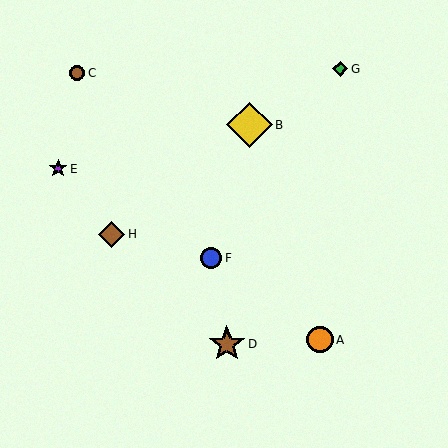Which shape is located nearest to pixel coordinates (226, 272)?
The blue circle (labeled F) at (211, 258) is nearest to that location.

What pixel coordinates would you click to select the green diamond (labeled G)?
Click at (340, 69) to select the green diamond G.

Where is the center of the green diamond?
The center of the green diamond is at (340, 69).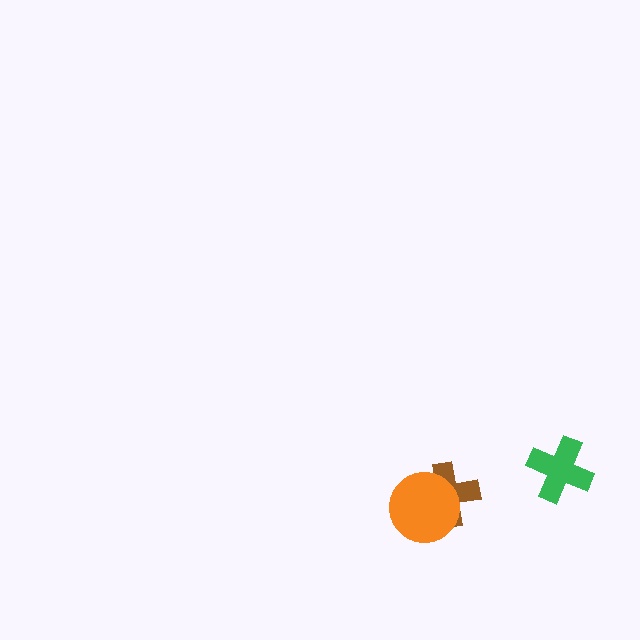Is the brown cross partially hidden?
Yes, it is partially covered by another shape.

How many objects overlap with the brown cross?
1 object overlaps with the brown cross.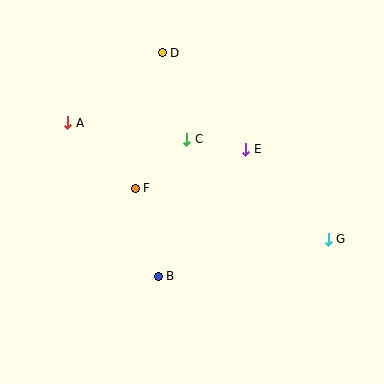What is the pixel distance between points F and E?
The distance between F and E is 118 pixels.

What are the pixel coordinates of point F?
Point F is at (135, 188).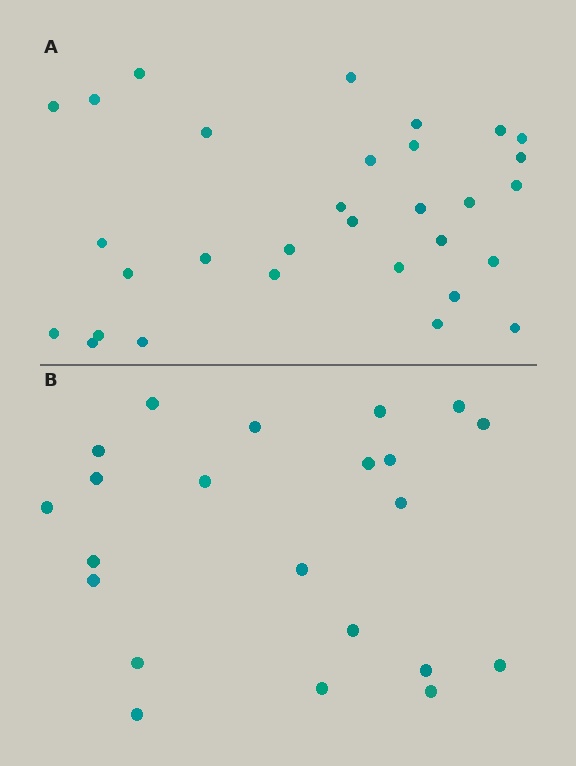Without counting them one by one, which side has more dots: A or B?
Region A (the top region) has more dots.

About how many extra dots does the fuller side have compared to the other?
Region A has roughly 8 or so more dots than region B.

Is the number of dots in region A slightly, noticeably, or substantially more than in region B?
Region A has noticeably more, but not dramatically so. The ratio is roughly 1.4 to 1.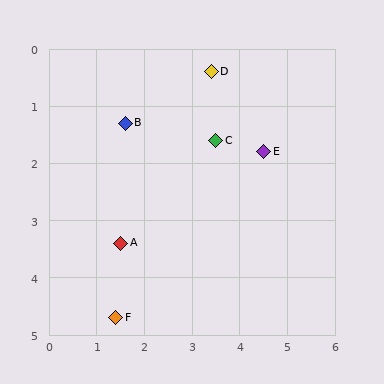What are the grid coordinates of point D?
Point D is at approximately (3.4, 0.4).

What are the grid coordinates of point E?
Point E is at approximately (4.5, 1.8).